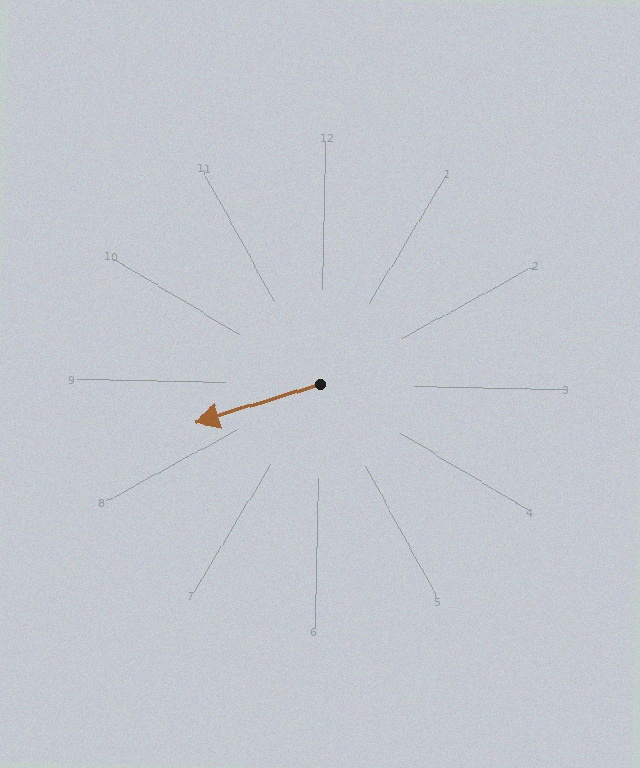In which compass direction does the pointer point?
West.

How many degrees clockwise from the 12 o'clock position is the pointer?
Approximately 251 degrees.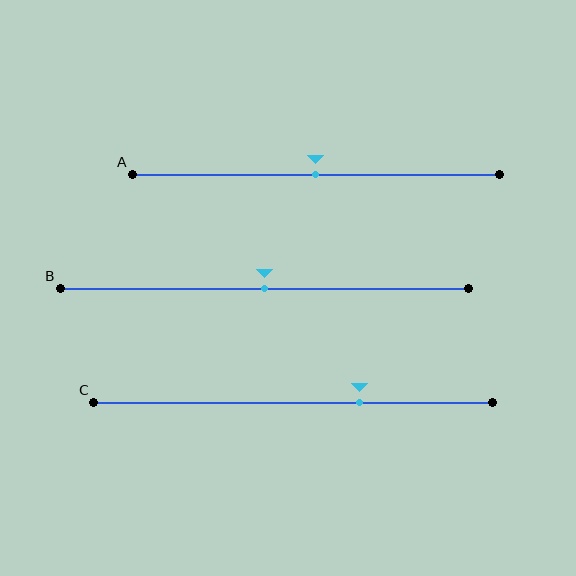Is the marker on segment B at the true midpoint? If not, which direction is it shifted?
Yes, the marker on segment B is at the true midpoint.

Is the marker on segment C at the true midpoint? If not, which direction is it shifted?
No, the marker on segment C is shifted to the right by about 17% of the segment length.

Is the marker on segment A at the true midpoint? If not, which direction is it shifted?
Yes, the marker on segment A is at the true midpoint.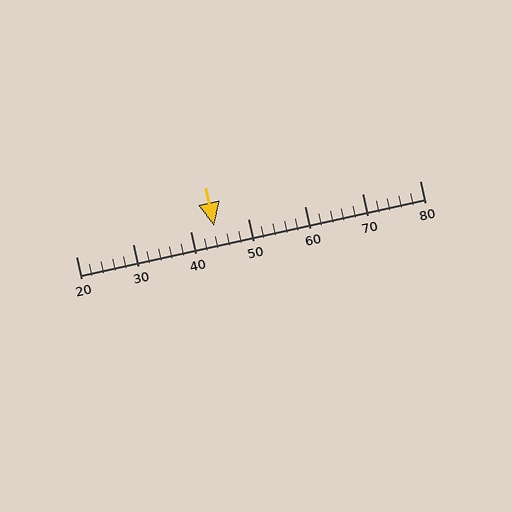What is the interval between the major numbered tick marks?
The major tick marks are spaced 10 units apart.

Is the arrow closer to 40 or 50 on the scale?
The arrow is closer to 40.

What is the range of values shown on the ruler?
The ruler shows values from 20 to 80.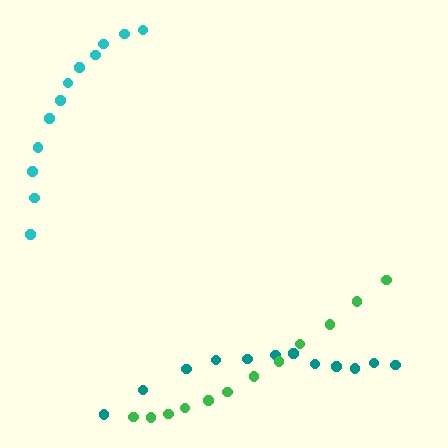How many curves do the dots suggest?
There are 3 distinct paths.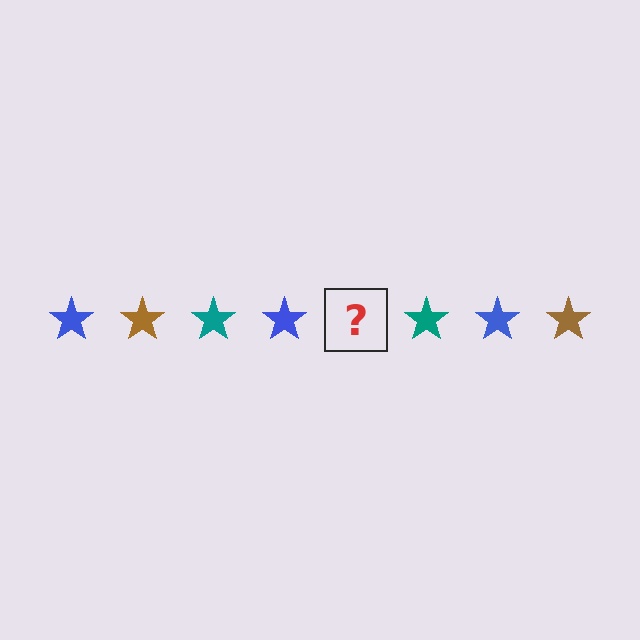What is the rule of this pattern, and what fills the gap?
The rule is that the pattern cycles through blue, brown, teal stars. The gap should be filled with a brown star.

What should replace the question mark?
The question mark should be replaced with a brown star.